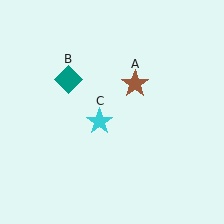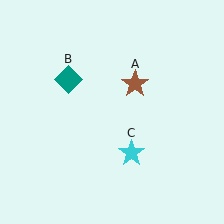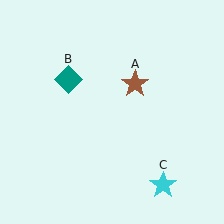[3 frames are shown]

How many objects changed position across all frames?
1 object changed position: cyan star (object C).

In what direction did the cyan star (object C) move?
The cyan star (object C) moved down and to the right.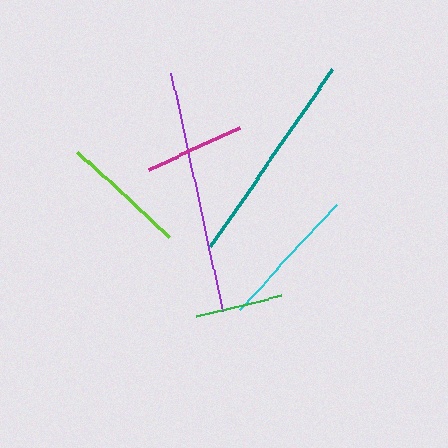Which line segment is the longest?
The purple line is the longest at approximately 244 pixels.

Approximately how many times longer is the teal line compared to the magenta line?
The teal line is approximately 2.1 times the length of the magenta line.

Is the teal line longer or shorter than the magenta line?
The teal line is longer than the magenta line.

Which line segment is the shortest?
The green line is the shortest at approximately 88 pixels.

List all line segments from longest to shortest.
From longest to shortest: purple, teal, cyan, lime, magenta, green.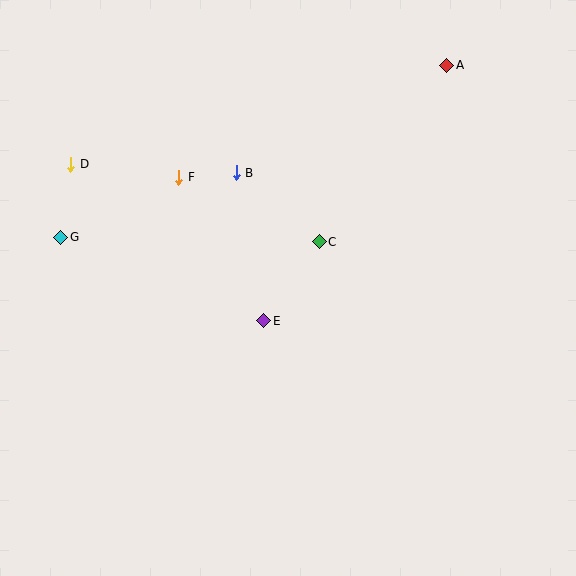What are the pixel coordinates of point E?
Point E is at (264, 321).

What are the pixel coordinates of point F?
Point F is at (179, 177).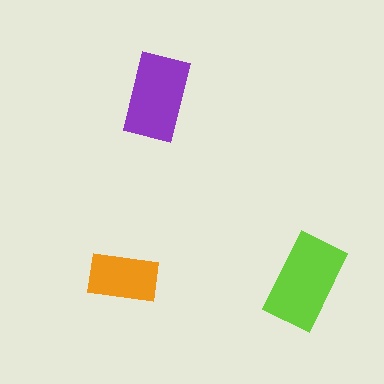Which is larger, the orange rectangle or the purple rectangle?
The purple one.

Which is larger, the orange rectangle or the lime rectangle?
The lime one.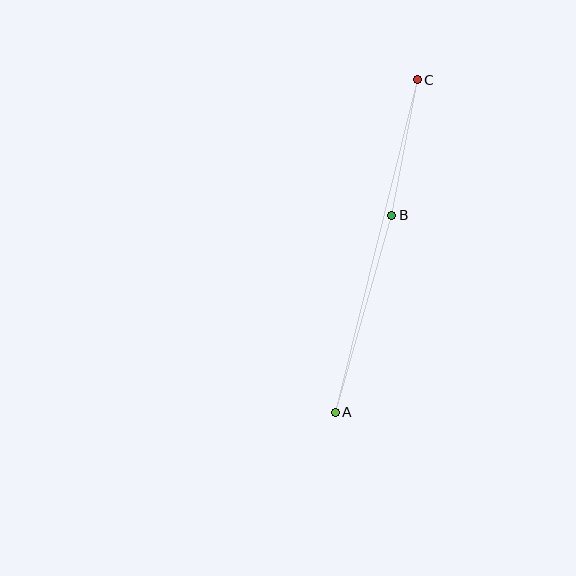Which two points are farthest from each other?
Points A and C are farthest from each other.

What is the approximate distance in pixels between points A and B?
The distance between A and B is approximately 205 pixels.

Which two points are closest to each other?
Points B and C are closest to each other.